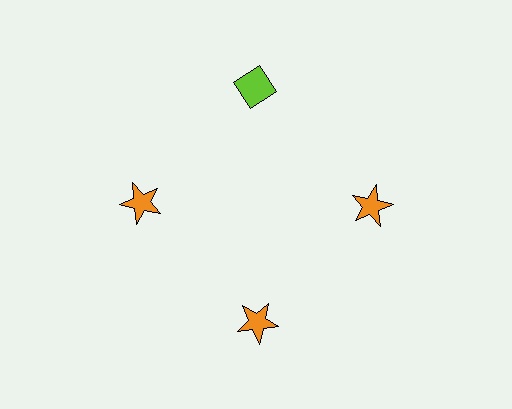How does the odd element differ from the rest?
It differs in both color (lime instead of orange) and shape (diamond instead of star).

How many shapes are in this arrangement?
There are 4 shapes arranged in a ring pattern.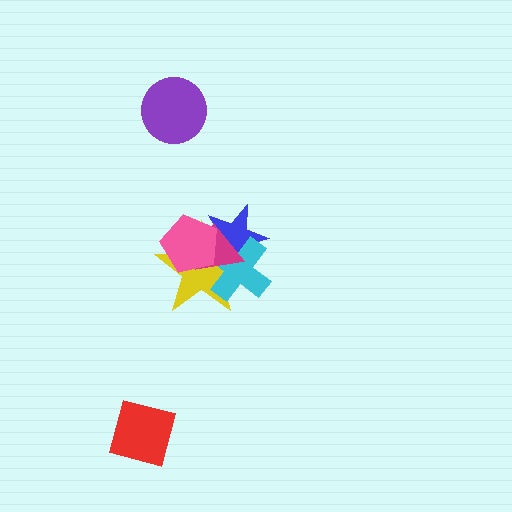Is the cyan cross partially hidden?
Yes, it is partially covered by another shape.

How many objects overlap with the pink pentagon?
4 objects overlap with the pink pentagon.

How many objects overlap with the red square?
0 objects overlap with the red square.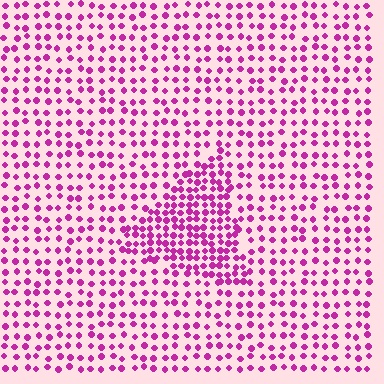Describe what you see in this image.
The image contains small magenta elements arranged at two different densities. A triangle-shaped region is visible where the elements are more densely packed than the surrounding area.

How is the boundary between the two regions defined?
The boundary is defined by a change in element density (approximately 1.9x ratio). All elements are the same color, size, and shape.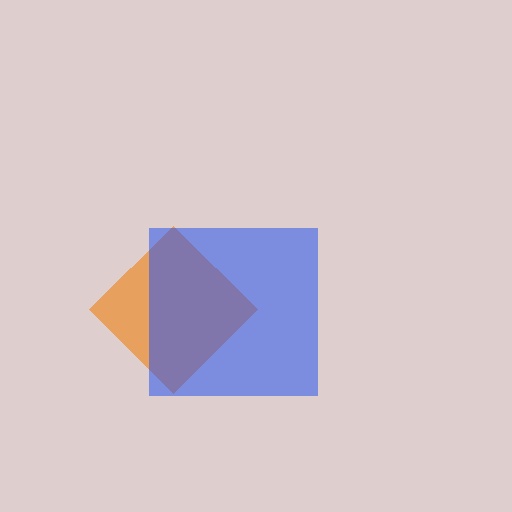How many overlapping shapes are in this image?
There are 2 overlapping shapes in the image.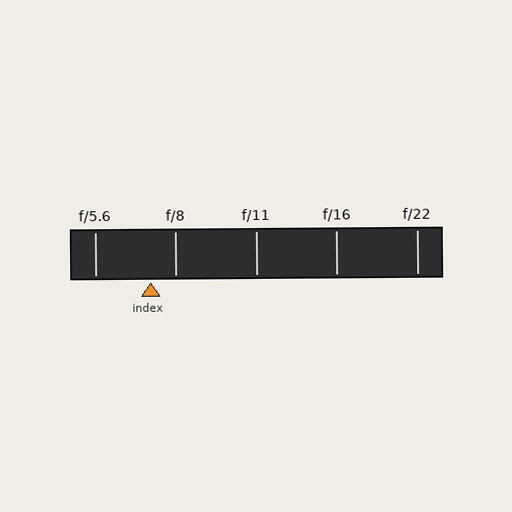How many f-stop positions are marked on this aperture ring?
There are 5 f-stop positions marked.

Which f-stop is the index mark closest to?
The index mark is closest to f/8.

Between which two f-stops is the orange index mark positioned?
The index mark is between f/5.6 and f/8.